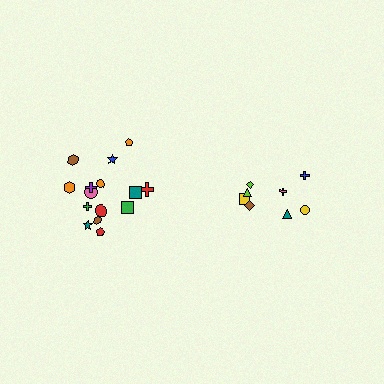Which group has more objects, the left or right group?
The left group.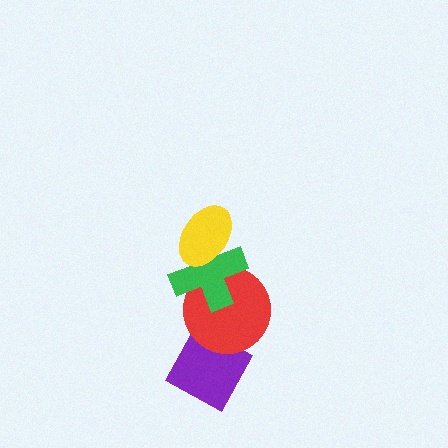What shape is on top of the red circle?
The green cross is on top of the red circle.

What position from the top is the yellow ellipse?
The yellow ellipse is 1st from the top.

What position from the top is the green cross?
The green cross is 2nd from the top.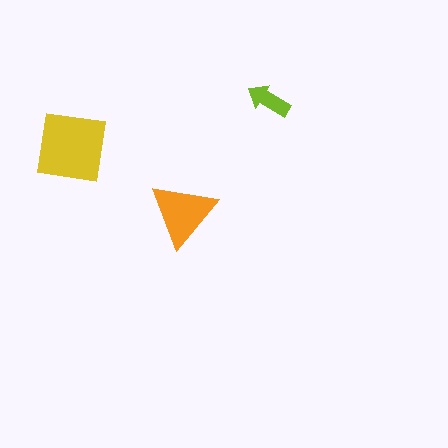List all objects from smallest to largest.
The lime arrow, the orange triangle, the yellow square.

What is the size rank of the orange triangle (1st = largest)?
2nd.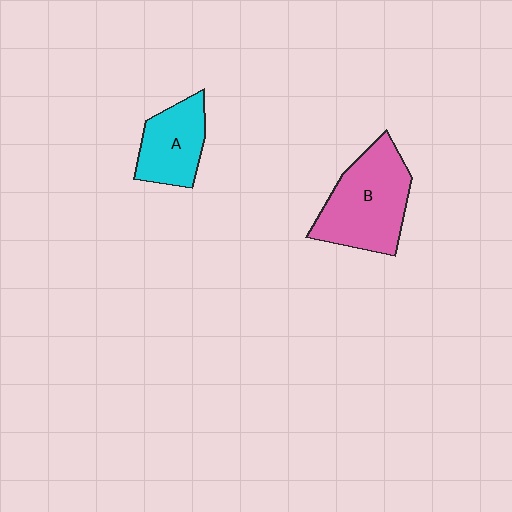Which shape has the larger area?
Shape B (pink).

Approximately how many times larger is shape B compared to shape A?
Approximately 1.5 times.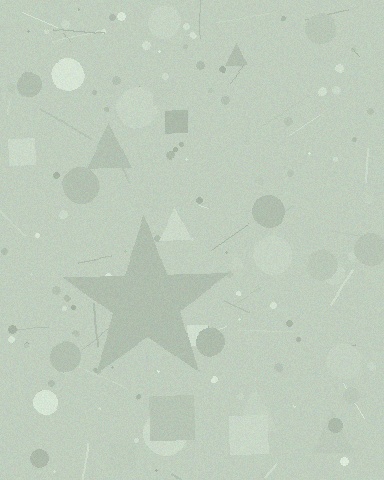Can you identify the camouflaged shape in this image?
The camouflaged shape is a star.